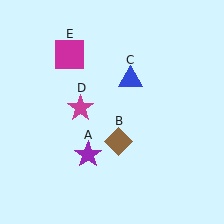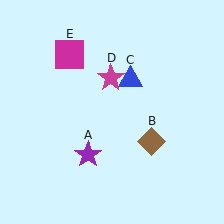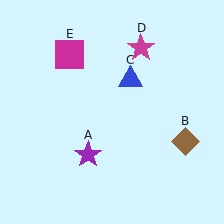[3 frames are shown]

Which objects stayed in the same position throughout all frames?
Purple star (object A) and blue triangle (object C) and magenta square (object E) remained stationary.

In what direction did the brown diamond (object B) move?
The brown diamond (object B) moved right.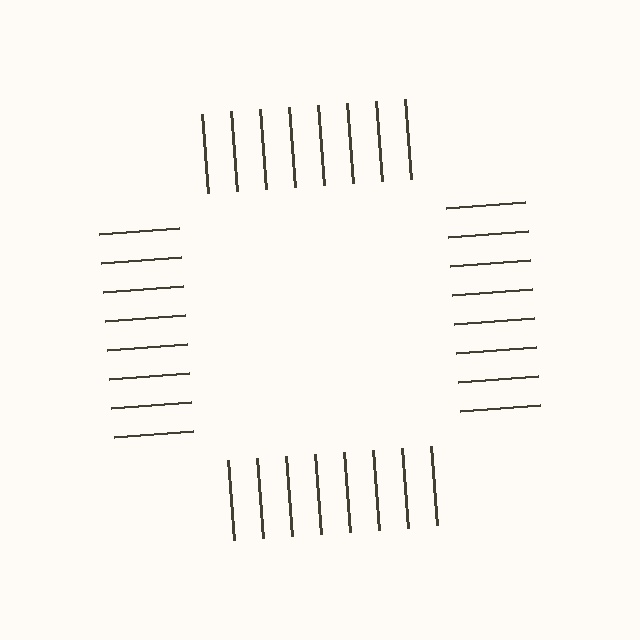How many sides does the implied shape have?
4 sides — the line-ends trace a square.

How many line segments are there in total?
32 — 8 along each of the 4 edges.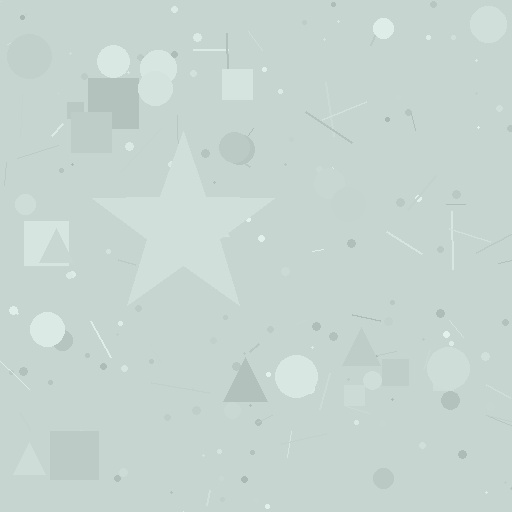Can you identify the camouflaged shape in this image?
The camouflaged shape is a star.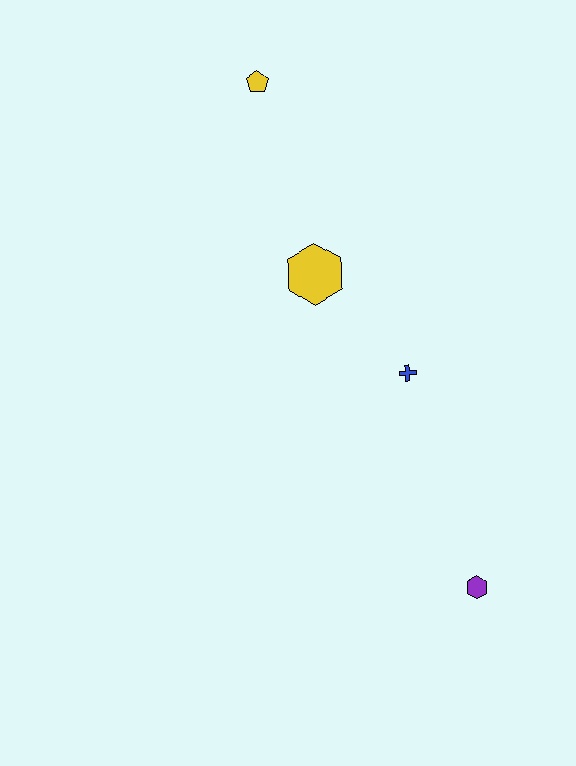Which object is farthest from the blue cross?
The yellow pentagon is farthest from the blue cross.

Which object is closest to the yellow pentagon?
The yellow hexagon is closest to the yellow pentagon.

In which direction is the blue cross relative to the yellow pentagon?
The blue cross is below the yellow pentagon.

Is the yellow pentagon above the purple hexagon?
Yes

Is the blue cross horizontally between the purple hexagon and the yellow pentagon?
Yes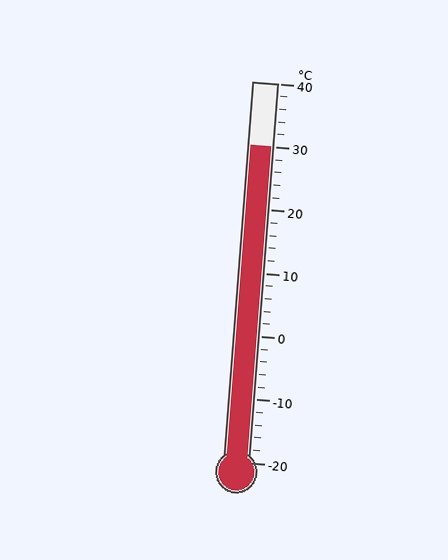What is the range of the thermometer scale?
The thermometer scale ranges from -20°C to 40°C.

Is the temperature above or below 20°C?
The temperature is above 20°C.